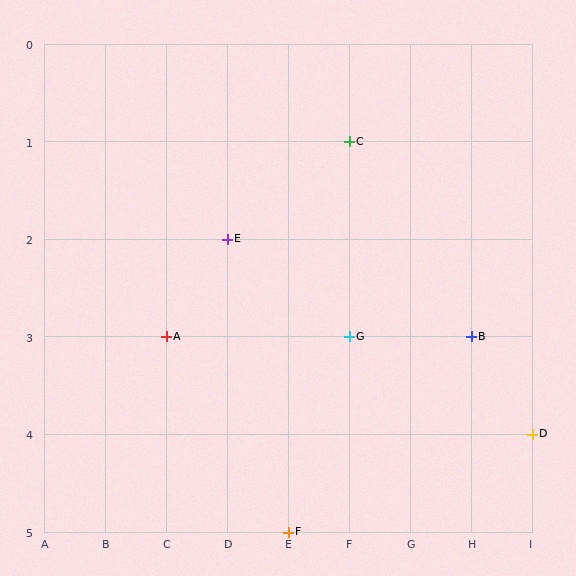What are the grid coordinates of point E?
Point E is at grid coordinates (D, 2).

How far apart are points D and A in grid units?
Points D and A are 6 columns and 1 row apart (about 6.1 grid units diagonally).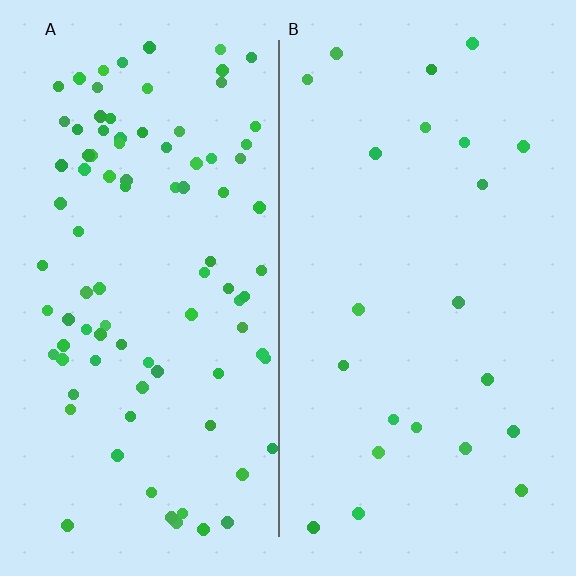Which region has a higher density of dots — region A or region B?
A (the left).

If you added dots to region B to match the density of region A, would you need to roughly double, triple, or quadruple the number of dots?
Approximately quadruple.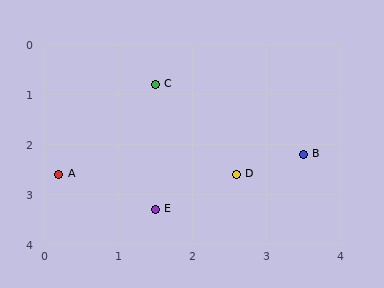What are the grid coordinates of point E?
Point E is at approximately (1.5, 3.3).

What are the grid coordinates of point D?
Point D is at approximately (2.6, 2.6).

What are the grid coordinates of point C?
Point C is at approximately (1.5, 0.8).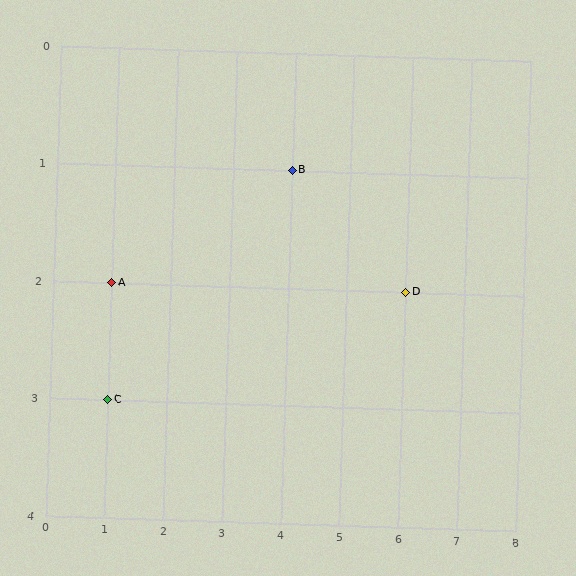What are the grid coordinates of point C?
Point C is at grid coordinates (1, 3).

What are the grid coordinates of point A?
Point A is at grid coordinates (1, 2).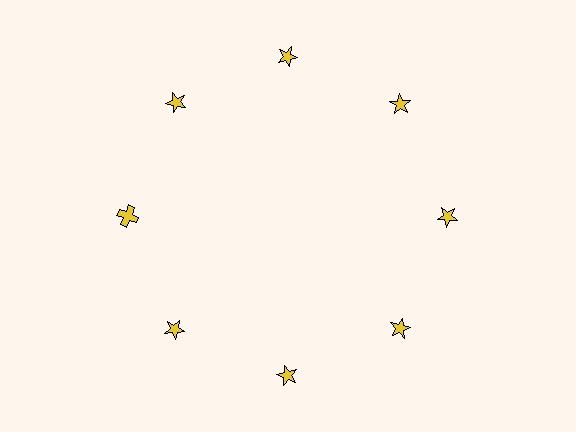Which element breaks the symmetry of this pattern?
The yellow cross at roughly the 9 o'clock position breaks the symmetry. All other shapes are yellow stars.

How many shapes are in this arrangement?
There are 8 shapes arranged in a ring pattern.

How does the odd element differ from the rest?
It has a different shape: cross instead of star.